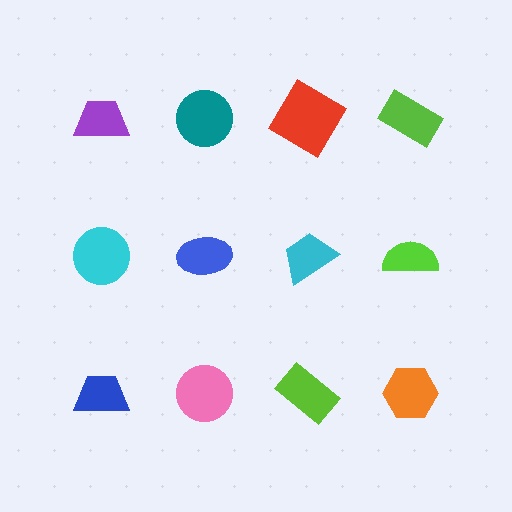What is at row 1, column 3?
A red diamond.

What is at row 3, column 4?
An orange hexagon.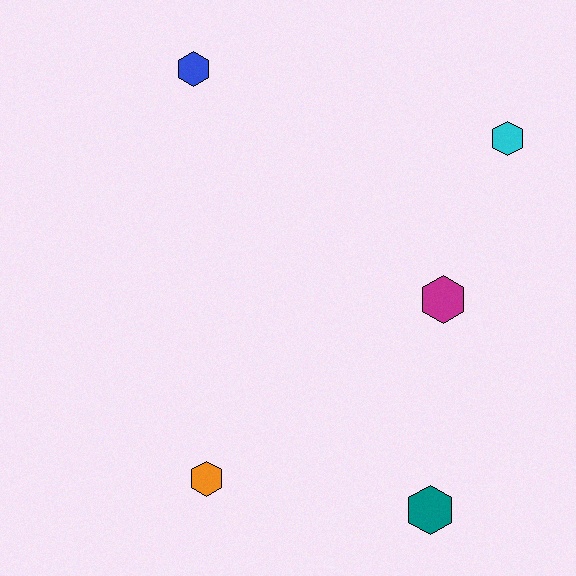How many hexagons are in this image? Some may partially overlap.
There are 5 hexagons.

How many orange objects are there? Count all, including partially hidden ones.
There is 1 orange object.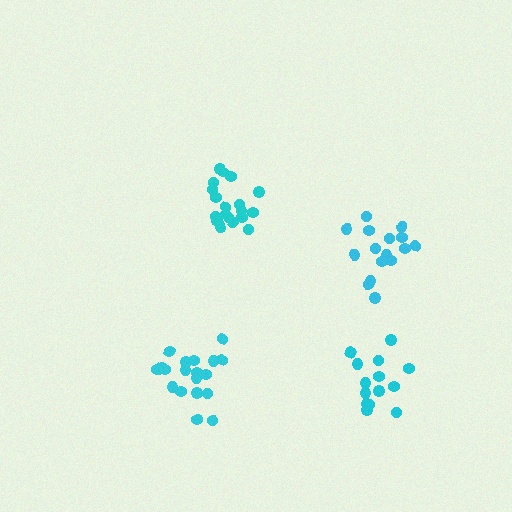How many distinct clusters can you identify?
There are 4 distinct clusters.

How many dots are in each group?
Group 1: 16 dots, Group 2: 19 dots, Group 3: 19 dots, Group 4: 14 dots (68 total).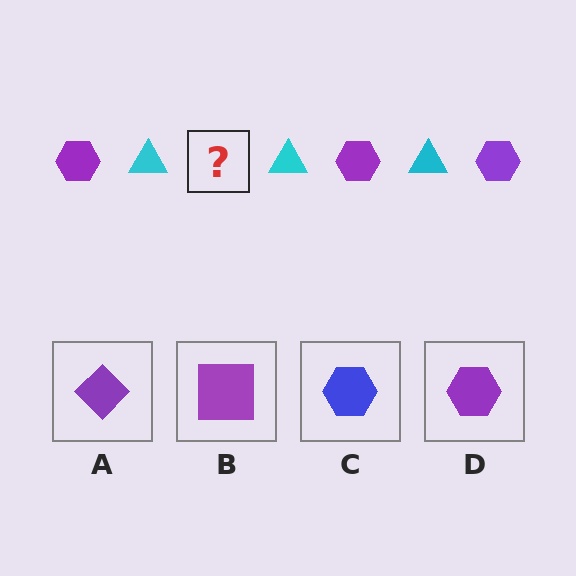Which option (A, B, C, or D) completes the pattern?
D.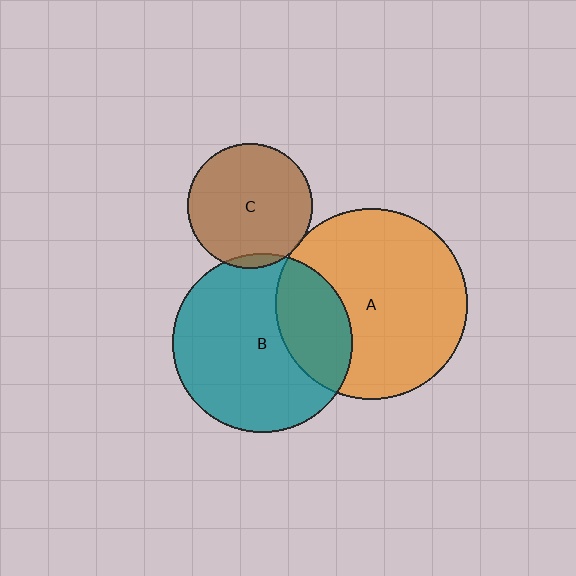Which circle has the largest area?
Circle A (orange).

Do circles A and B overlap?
Yes.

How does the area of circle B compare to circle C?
Approximately 2.1 times.